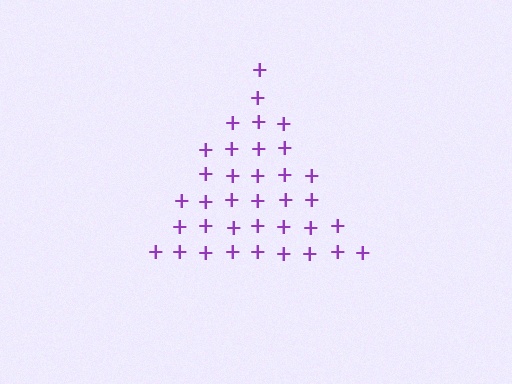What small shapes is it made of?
It is made of small plus signs.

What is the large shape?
The large shape is a triangle.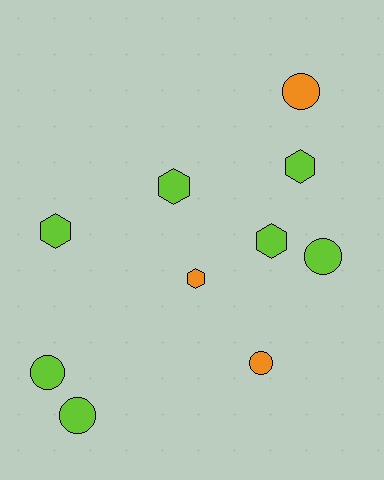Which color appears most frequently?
Lime, with 7 objects.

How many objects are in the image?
There are 10 objects.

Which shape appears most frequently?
Circle, with 5 objects.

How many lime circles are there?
There are 3 lime circles.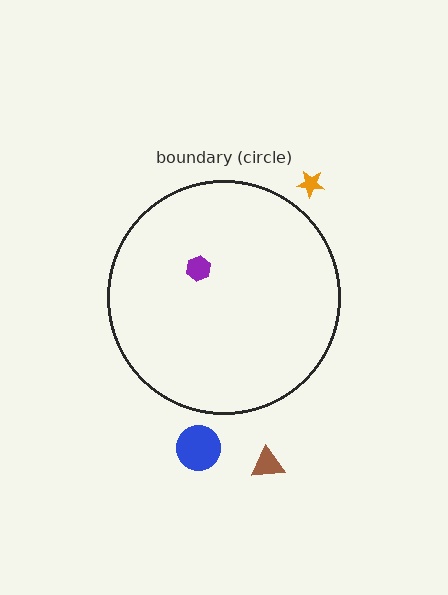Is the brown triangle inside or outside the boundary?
Outside.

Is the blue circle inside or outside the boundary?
Outside.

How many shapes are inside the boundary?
1 inside, 3 outside.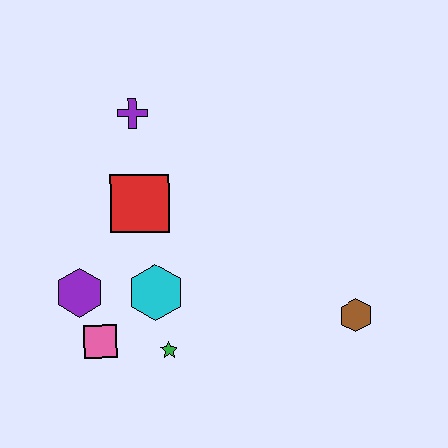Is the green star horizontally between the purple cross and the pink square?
No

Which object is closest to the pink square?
The purple hexagon is closest to the pink square.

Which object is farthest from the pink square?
The brown hexagon is farthest from the pink square.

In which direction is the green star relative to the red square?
The green star is below the red square.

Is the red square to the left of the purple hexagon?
No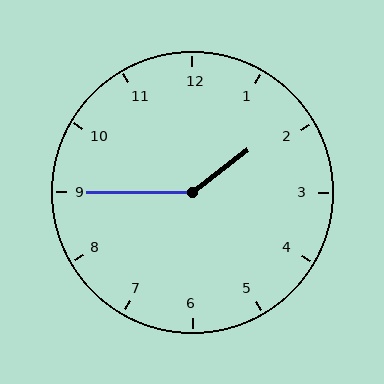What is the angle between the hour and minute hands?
Approximately 142 degrees.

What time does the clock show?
1:45.